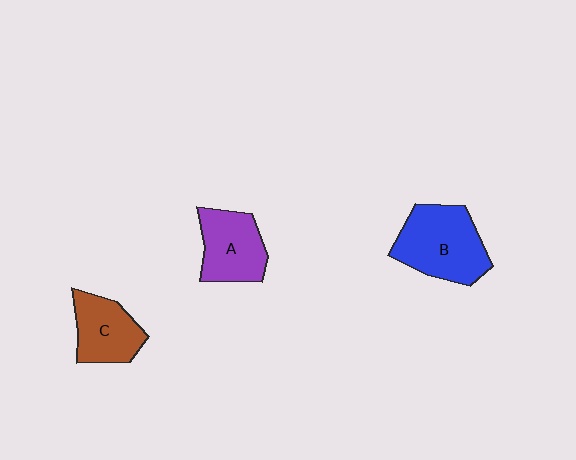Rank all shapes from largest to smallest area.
From largest to smallest: B (blue), A (purple), C (brown).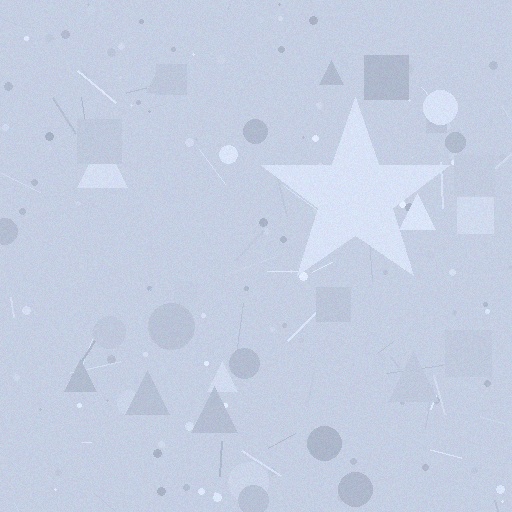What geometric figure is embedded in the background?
A star is embedded in the background.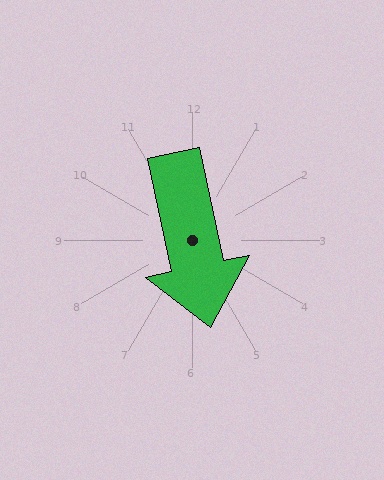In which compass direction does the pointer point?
South.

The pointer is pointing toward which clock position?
Roughly 6 o'clock.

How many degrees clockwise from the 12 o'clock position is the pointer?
Approximately 168 degrees.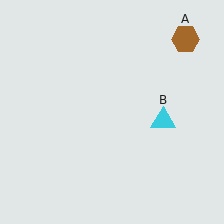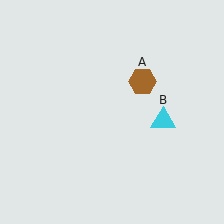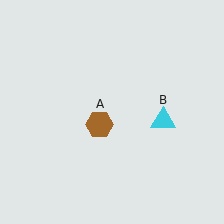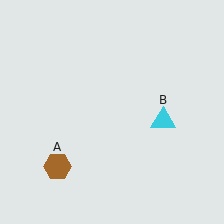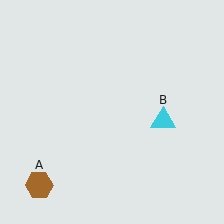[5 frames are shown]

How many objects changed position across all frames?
1 object changed position: brown hexagon (object A).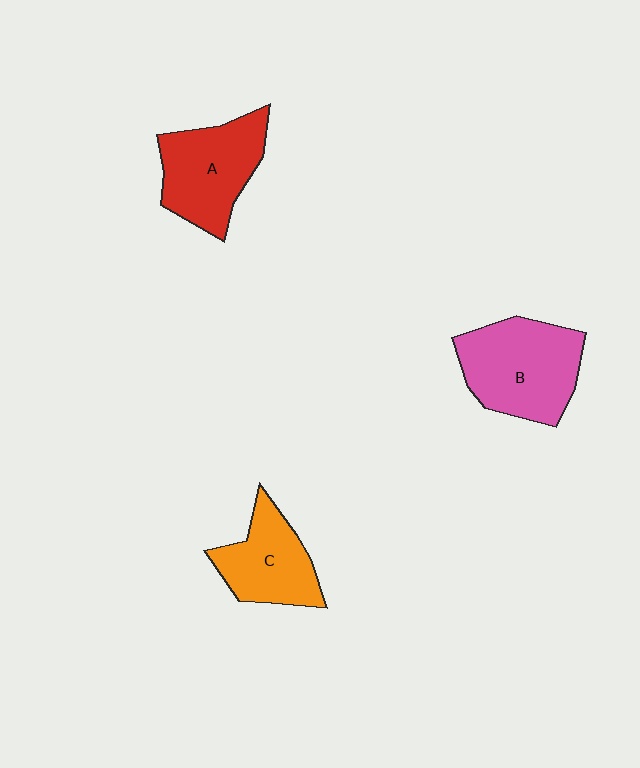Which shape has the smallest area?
Shape C (orange).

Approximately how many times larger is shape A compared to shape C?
Approximately 1.2 times.